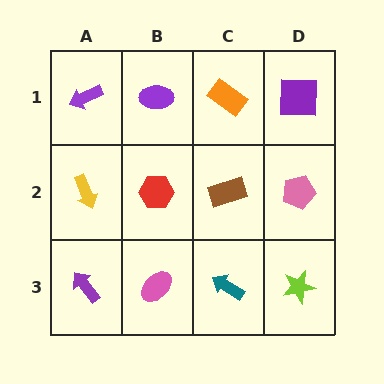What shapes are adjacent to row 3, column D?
A pink pentagon (row 2, column D), a teal arrow (row 3, column C).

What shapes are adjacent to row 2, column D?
A purple square (row 1, column D), a lime star (row 3, column D), a brown rectangle (row 2, column C).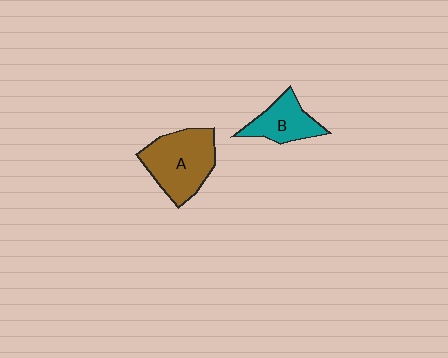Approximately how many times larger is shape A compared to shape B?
Approximately 1.6 times.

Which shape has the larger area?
Shape A (brown).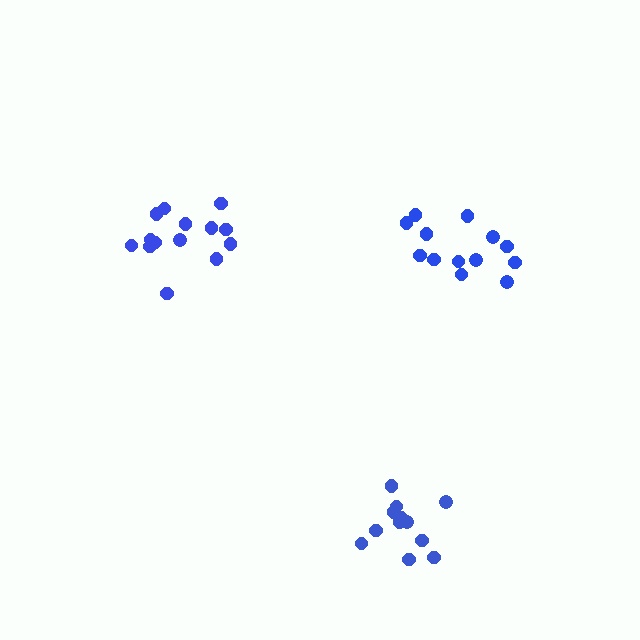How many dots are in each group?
Group 1: 12 dots, Group 2: 14 dots, Group 3: 13 dots (39 total).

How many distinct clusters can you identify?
There are 3 distinct clusters.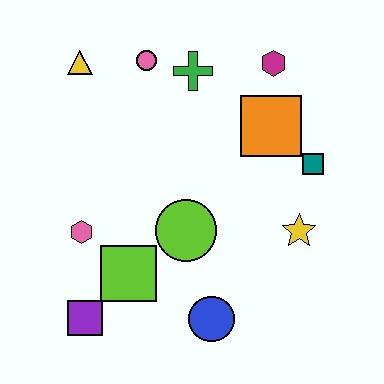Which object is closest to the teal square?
The orange square is closest to the teal square.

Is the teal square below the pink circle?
Yes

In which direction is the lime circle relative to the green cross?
The lime circle is below the green cross.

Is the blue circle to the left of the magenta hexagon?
Yes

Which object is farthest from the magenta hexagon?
The purple square is farthest from the magenta hexagon.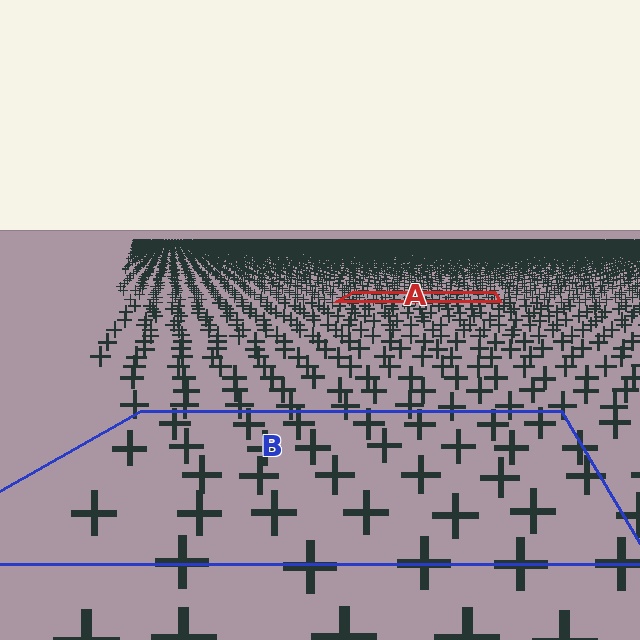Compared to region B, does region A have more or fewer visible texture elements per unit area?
Region A has more texture elements per unit area — they are packed more densely because it is farther away.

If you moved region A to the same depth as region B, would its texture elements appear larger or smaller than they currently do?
They would appear larger. At a closer depth, the same texture elements are projected at a bigger on-screen size.